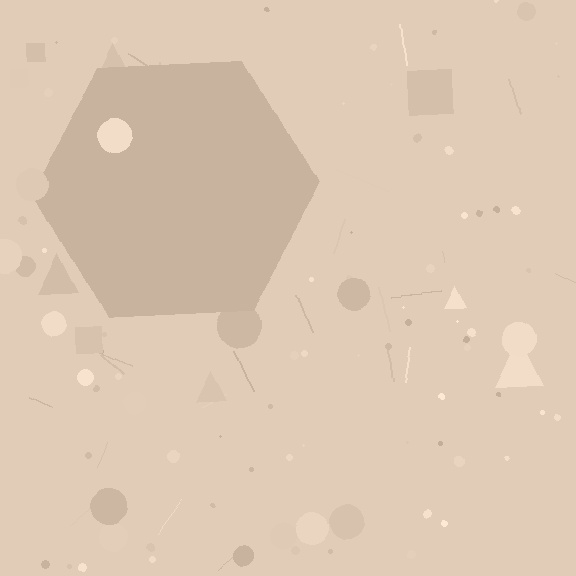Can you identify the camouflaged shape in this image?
The camouflaged shape is a hexagon.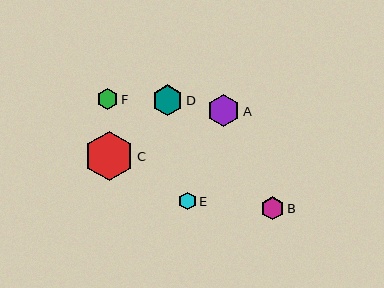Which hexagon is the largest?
Hexagon C is the largest with a size of approximately 49 pixels.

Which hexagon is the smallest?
Hexagon E is the smallest with a size of approximately 17 pixels.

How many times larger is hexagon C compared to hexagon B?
Hexagon C is approximately 2.1 times the size of hexagon B.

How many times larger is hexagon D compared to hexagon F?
Hexagon D is approximately 1.5 times the size of hexagon F.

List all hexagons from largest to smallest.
From largest to smallest: C, A, D, B, F, E.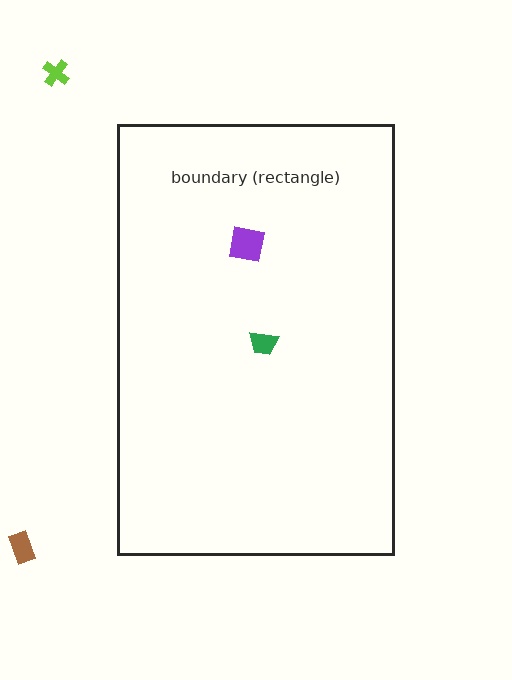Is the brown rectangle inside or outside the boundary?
Outside.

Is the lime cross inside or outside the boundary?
Outside.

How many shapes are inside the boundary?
2 inside, 2 outside.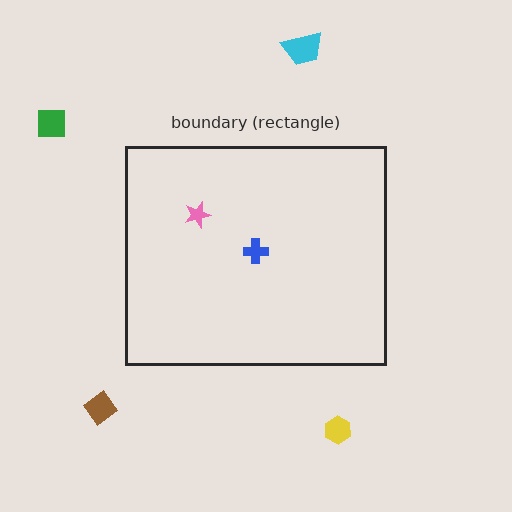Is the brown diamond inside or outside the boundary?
Outside.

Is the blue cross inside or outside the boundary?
Inside.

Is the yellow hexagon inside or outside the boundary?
Outside.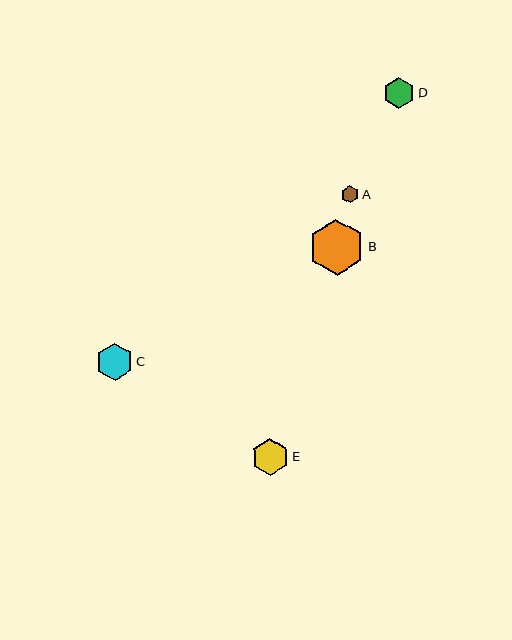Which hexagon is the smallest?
Hexagon A is the smallest with a size of approximately 18 pixels.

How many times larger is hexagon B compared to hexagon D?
Hexagon B is approximately 1.8 times the size of hexagon D.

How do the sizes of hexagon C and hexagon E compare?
Hexagon C and hexagon E are approximately the same size.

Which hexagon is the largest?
Hexagon B is the largest with a size of approximately 55 pixels.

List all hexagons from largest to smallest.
From largest to smallest: B, C, E, D, A.